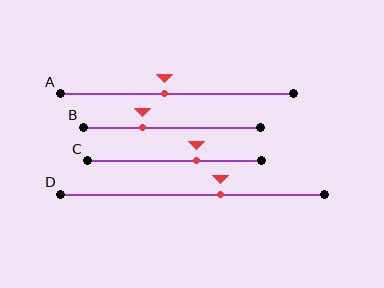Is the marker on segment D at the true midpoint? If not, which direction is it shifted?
No, the marker on segment D is shifted to the right by about 11% of the segment length.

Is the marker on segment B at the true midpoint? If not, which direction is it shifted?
No, the marker on segment B is shifted to the left by about 16% of the segment length.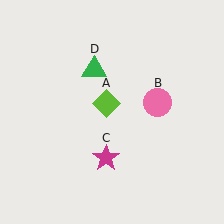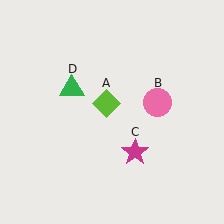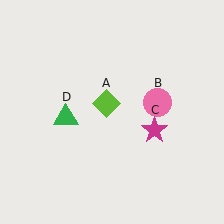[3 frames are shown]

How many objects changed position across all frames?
2 objects changed position: magenta star (object C), green triangle (object D).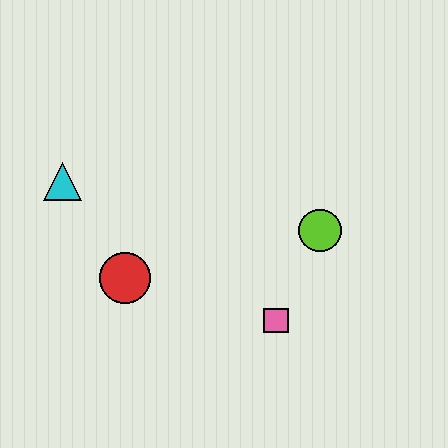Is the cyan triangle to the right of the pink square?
No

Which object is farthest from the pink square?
The cyan triangle is farthest from the pink square.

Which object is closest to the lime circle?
The pink square is closest to the lime circle.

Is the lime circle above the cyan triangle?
No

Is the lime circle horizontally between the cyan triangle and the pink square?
No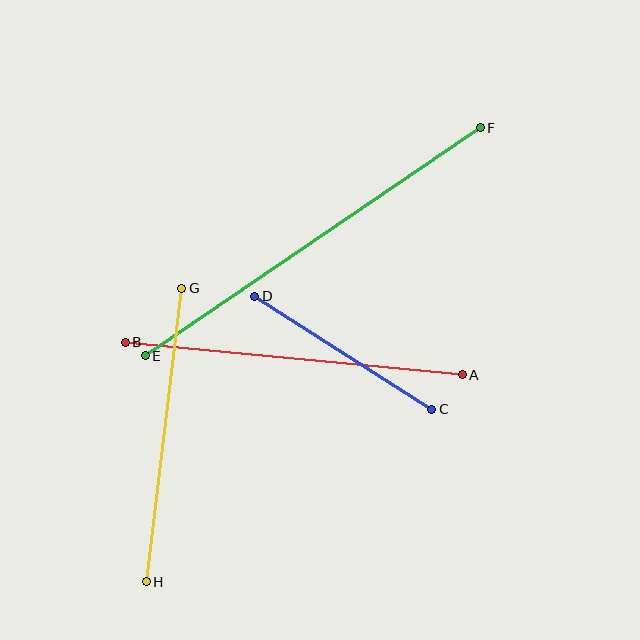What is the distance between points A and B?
The distance is approximately 339 pixels.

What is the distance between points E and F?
The distance is approximately 405 pixels.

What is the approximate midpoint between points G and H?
The midpoint is at approximately (164, 435) pixels.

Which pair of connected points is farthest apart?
Points E and F are farthest apart.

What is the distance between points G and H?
The distance is approximately 296 pixels.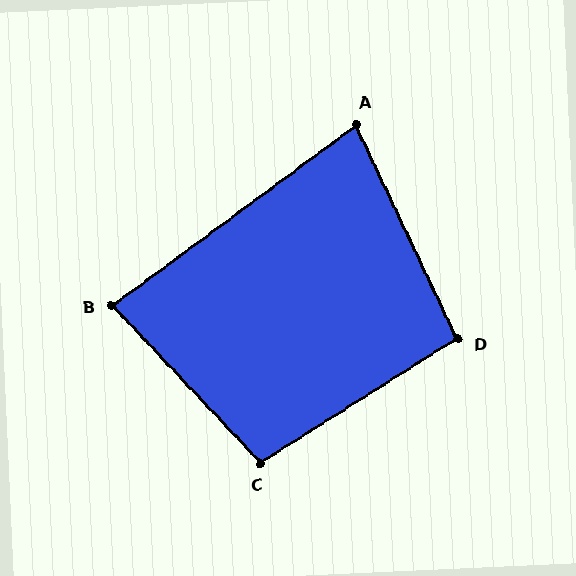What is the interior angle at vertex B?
Approximately 83 degrees (acute).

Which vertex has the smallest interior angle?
A, at approximately 79 degrees.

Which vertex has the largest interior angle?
C, at approximately 101 degrees.